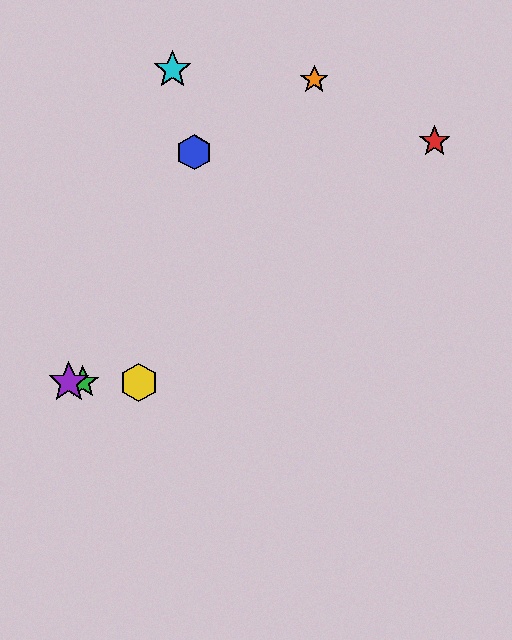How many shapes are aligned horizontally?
3 shapes (the green star, the yellow hexagon, the purple star) are aligned horizontally.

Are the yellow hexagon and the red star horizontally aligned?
No, the yellow hexagon is at y≈382 and the red star is at y≈141.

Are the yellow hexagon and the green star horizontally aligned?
Yes, both are at y≈382.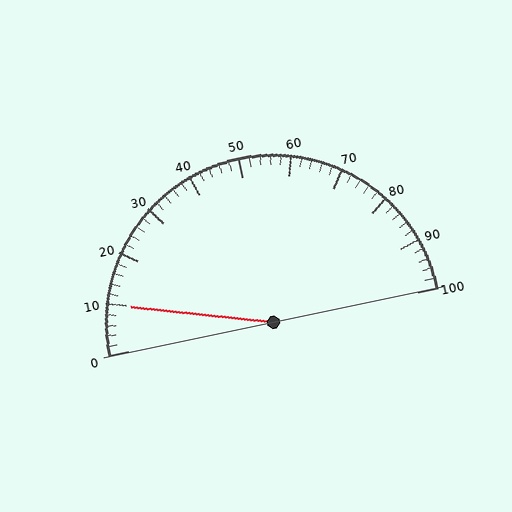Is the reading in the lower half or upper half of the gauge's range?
The reading is in the lower half of the range (0 to 100).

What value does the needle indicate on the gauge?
The needle indicates approximately 10.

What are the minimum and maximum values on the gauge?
The gauge ranges from 0 to 100.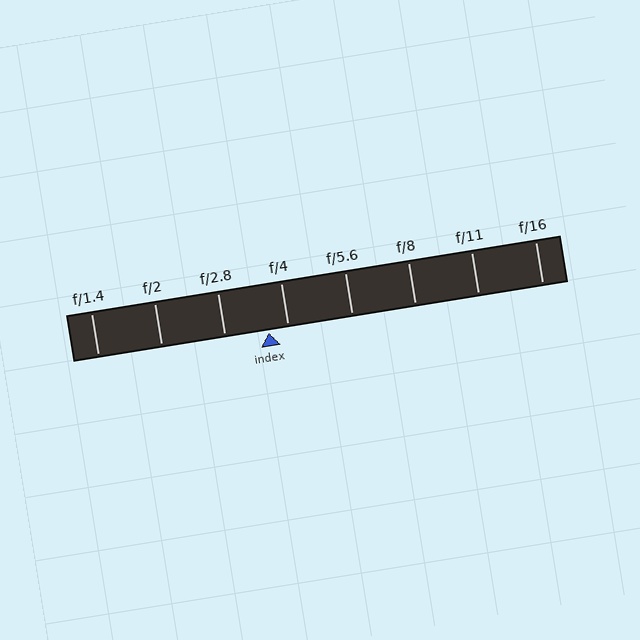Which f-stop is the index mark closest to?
The index mark is closest to f/4.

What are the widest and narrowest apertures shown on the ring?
The widest aperture shown is f/1.4 and the narrowest is f/16.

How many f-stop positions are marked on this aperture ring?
There are 8 f-stop positions marked.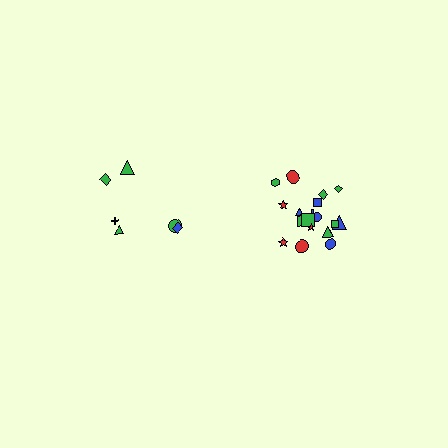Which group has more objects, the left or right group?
The right group.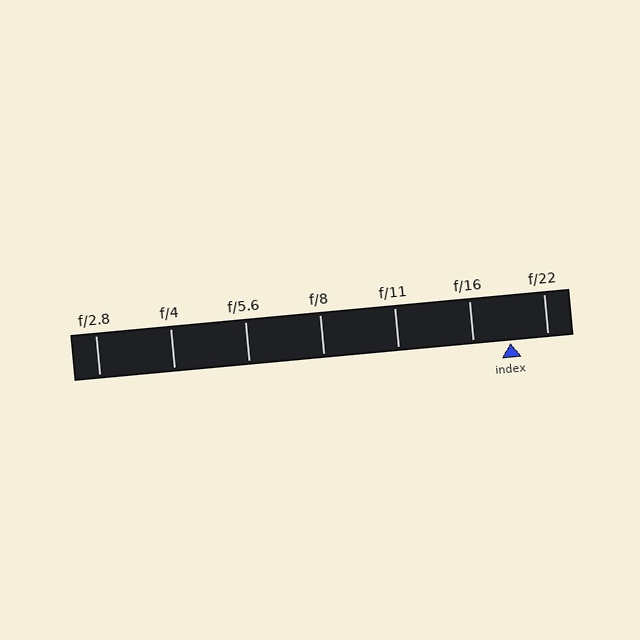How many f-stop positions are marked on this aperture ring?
There are 7 f-stop positions marked.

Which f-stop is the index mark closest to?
The index mark is closest to f/16.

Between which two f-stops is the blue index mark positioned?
The index mark is between f/16 and f/22.